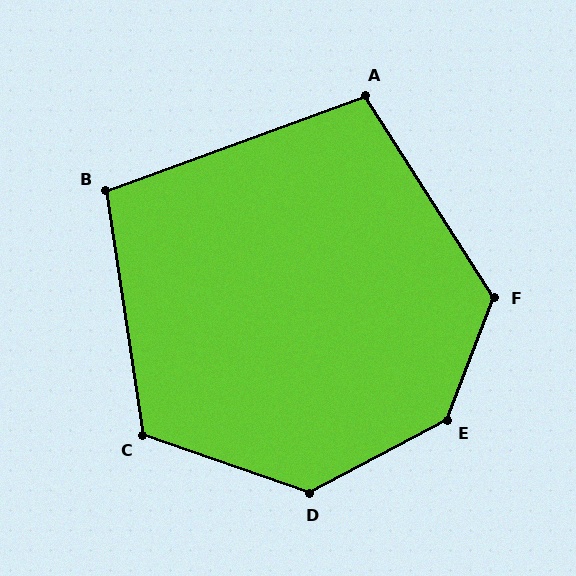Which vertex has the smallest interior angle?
B, at approximately 101 degrees.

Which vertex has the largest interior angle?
E, at approximately 139 degrees.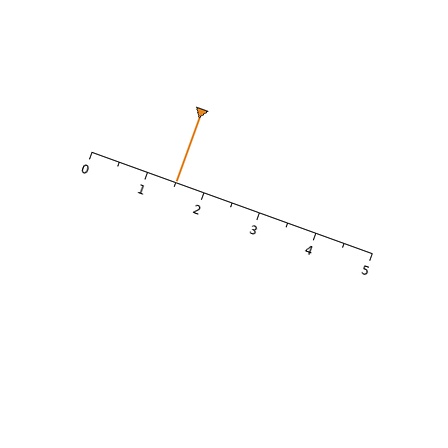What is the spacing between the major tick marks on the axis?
The major ticks are spaced 1 apart.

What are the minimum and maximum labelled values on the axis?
The axis runs from 0 to 5.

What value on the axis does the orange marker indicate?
The marker indicates approximately 1.5.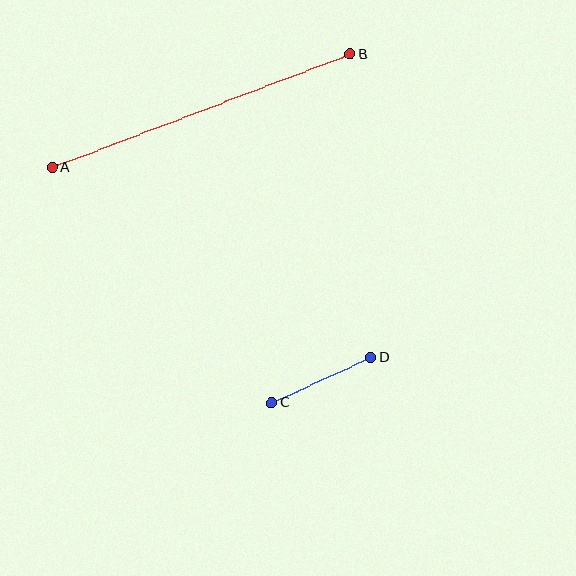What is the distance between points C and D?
The distance is approximately 109 pixels.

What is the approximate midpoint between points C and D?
The midpoint is at approximately (321, 380) pixels.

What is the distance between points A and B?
The distance is approximately 319 pixels.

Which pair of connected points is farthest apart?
Points A and B are farthest apart.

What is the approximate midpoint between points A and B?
The midpoint is at approximately (201, 111) pixels.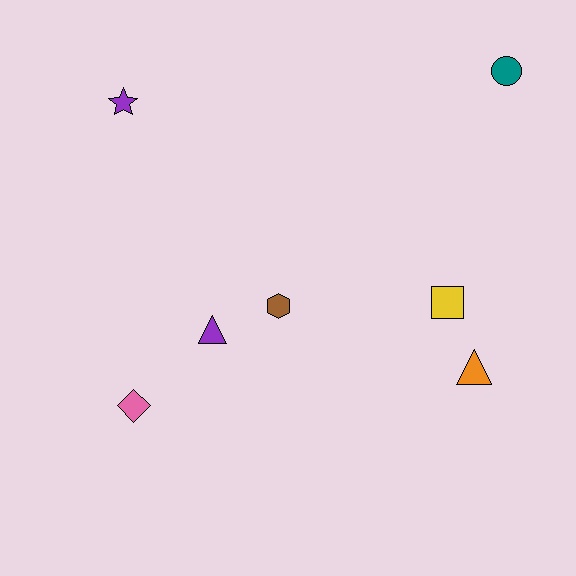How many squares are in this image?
There is 1 square.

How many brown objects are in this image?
There is 1 brown object.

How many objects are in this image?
There are 7 objects.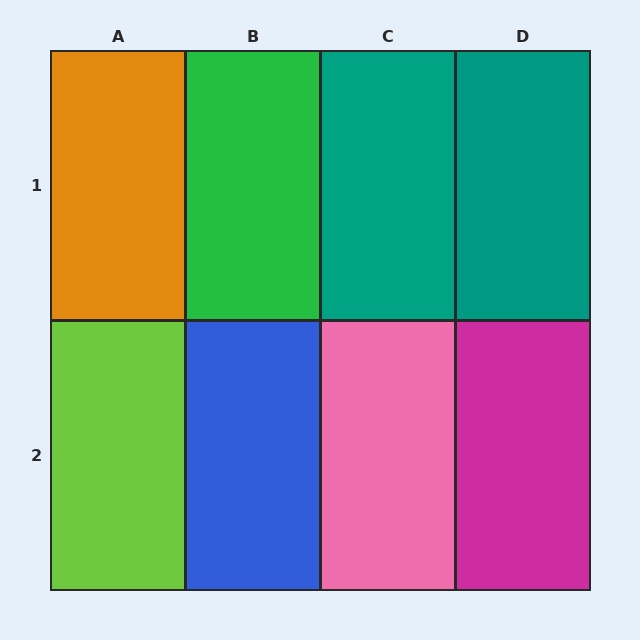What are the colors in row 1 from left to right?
Orange, green, teal, teal.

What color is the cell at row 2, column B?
Blue.